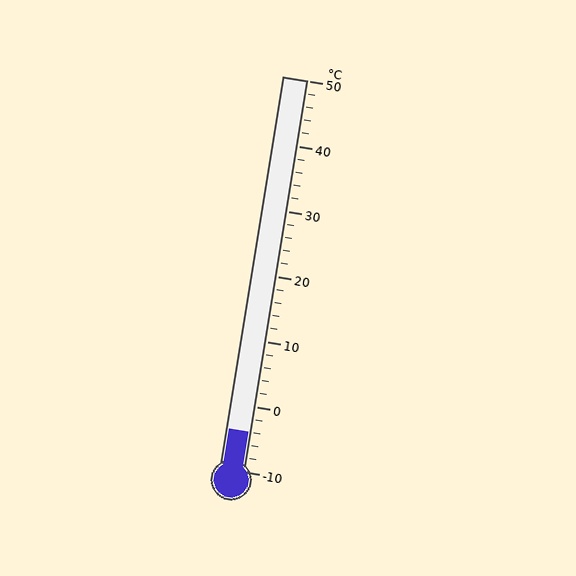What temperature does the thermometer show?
The thermometer shows approximately -4°C.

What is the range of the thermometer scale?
The thermometer scale ranges from -10°C to 50°C.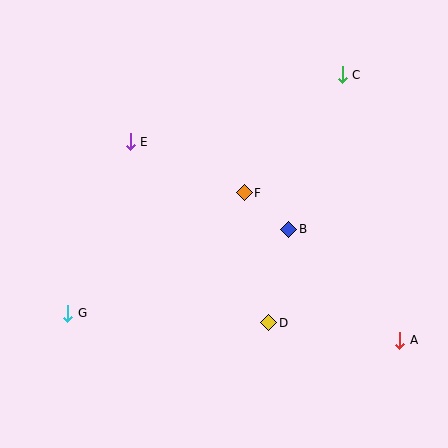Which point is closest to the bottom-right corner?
Point A is closest to the bottom-right corner.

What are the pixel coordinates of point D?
Point D is at (269, 323).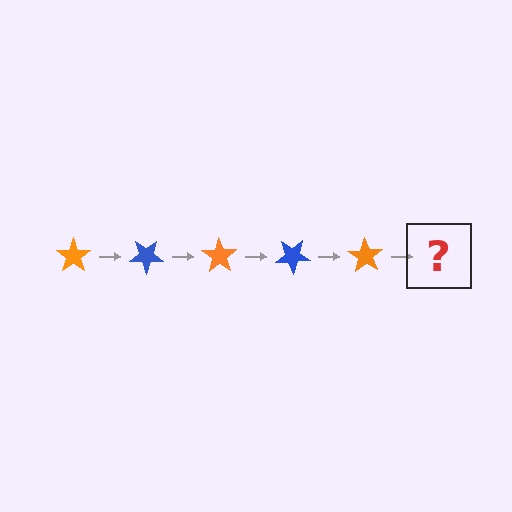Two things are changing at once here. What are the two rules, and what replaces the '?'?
The two rules are that it rotates 35 degrees each step and the color cycles through orange and blue. The '?' should be a blue star, rotated 175 degrees from the start.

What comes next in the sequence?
The next element should be a blue star, rotated 175 degrees from the start.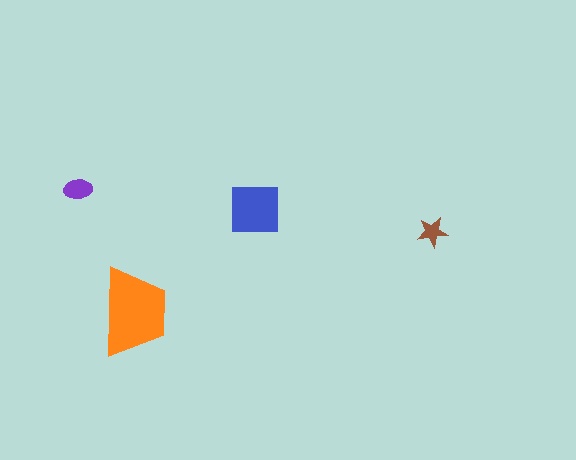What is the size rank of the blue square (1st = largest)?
2nd.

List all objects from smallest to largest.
The brown star, the purple ellipse, the blue square, the orange trapezoid.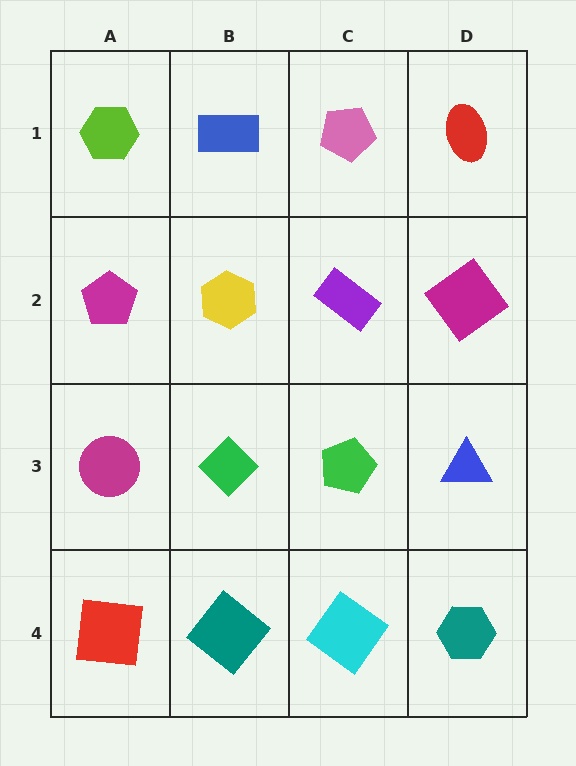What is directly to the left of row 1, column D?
A pink pentagon.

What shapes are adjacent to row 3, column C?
A purple rectangle (row 2, column C), a cyan diamond (row 4, column C), a green diamond (row 3, column B), a blue triangle (row 3, column D).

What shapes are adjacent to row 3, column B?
A yellow hexagon (row 2, column B), a teal diamond (row 4, column B), a magenta circle (row 3, column A), a green pentagon (row 3, column C).